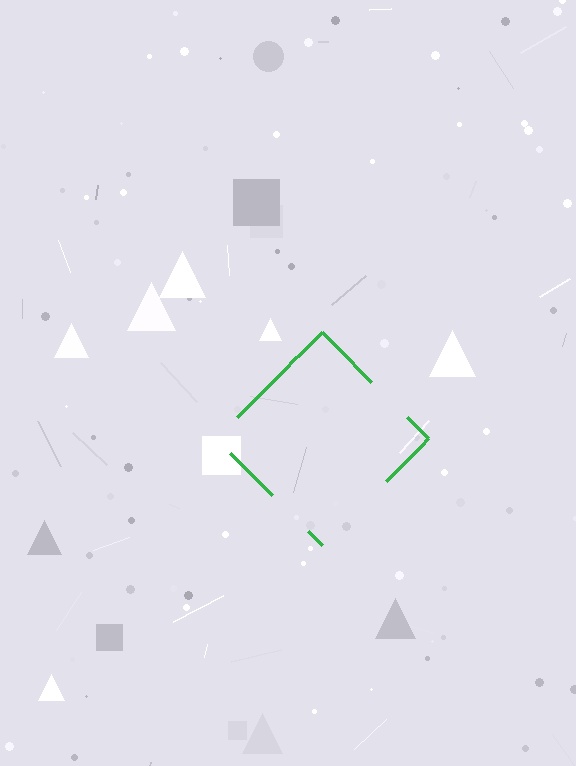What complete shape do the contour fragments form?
The contour fragments form a diamond.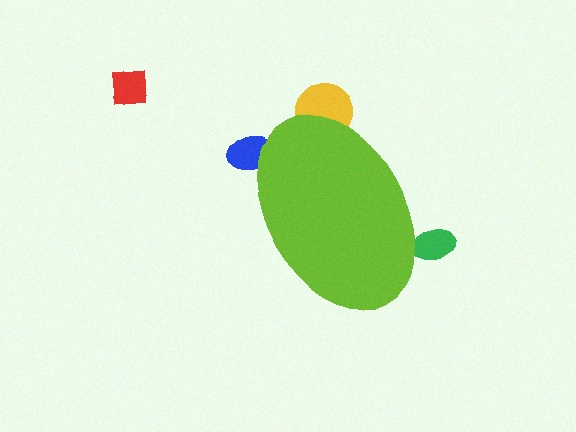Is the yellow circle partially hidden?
Yes, the yellow circle is partially hidden behind the lime ellipse.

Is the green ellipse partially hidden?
Yes, the green ellipse is partially hidden behind the lime ellipse.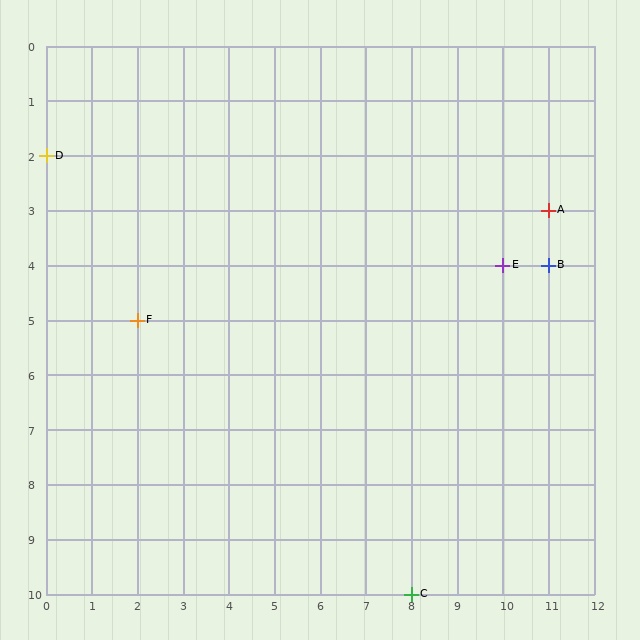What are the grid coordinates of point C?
Point C is at grid coordinates (8, 10).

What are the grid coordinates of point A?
Point A is at grid coordinates (11, 3).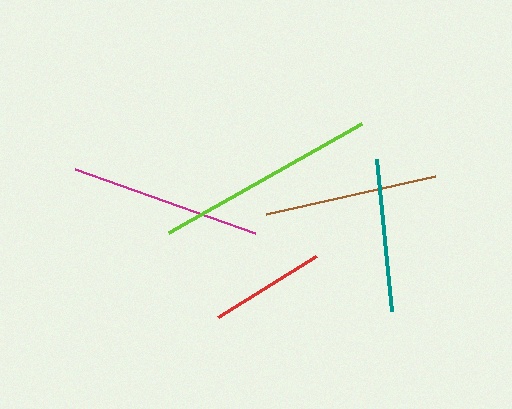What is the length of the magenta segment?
The magenta segment is approximately 191 pixels long.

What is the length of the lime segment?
The lime segment is approximately 222 pixels long.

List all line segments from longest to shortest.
From longest to shortest: lime, magenta, brown, teal, red.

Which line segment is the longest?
The lime line is the longest at approximately 222 pixels.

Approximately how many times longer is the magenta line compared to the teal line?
The magenta line is approximately 1.3 times the length of the teal line.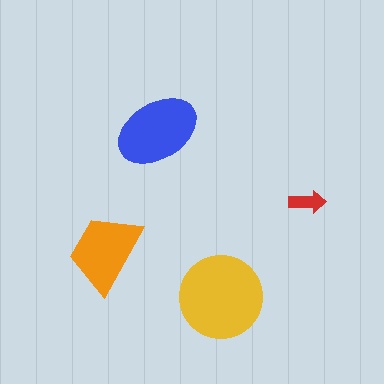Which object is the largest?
The yellow circle.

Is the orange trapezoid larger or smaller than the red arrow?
Larger.